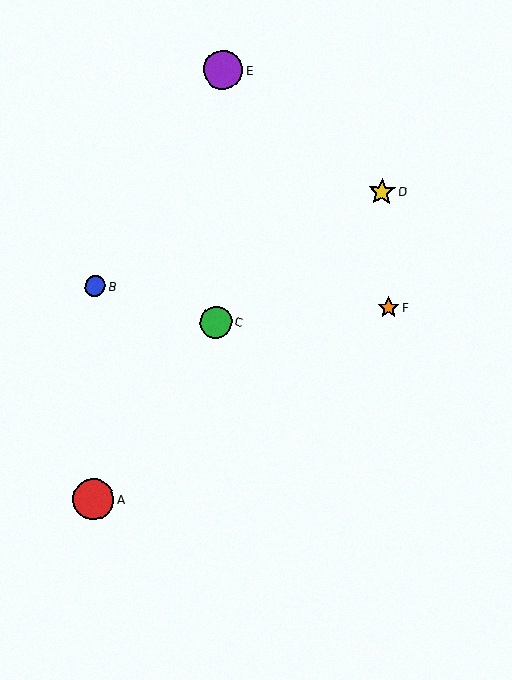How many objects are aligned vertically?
2 objects (C, E) are aligned vertically.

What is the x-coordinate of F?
Object F is at x≈389.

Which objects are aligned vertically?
Objects C, E are aligned vertically.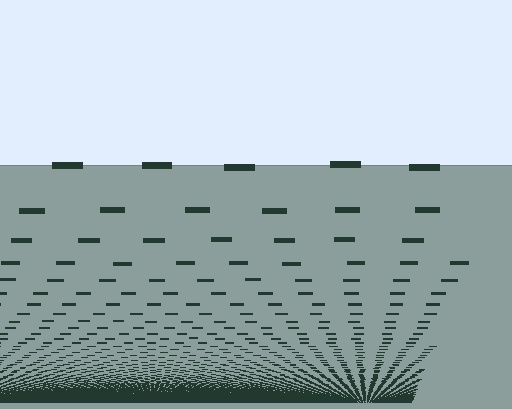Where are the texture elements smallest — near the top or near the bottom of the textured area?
Near the bottom.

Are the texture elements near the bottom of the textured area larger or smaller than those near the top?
Smaller. The gradient is inverted — elements near the bottom are smaller and denser.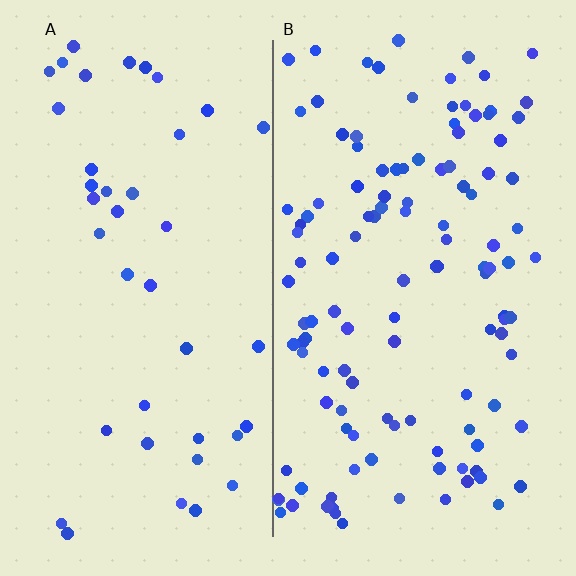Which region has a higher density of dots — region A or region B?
B (the right).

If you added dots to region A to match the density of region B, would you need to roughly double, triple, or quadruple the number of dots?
Approximately triple.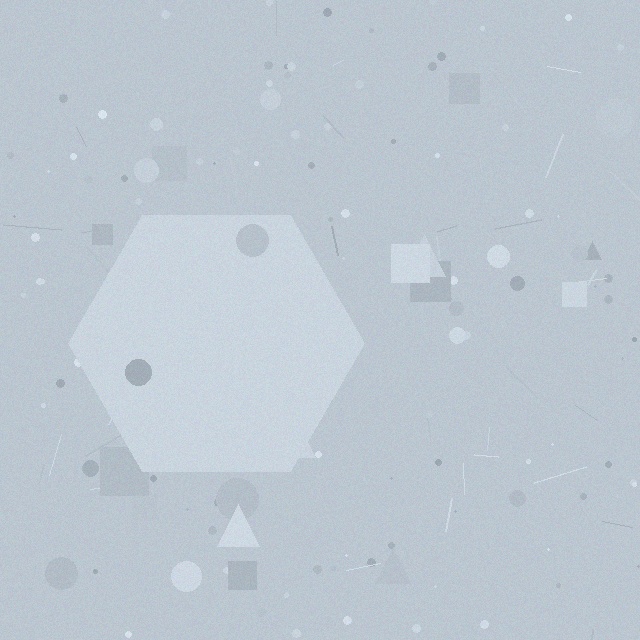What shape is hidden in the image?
A hexagon is hidden in the image.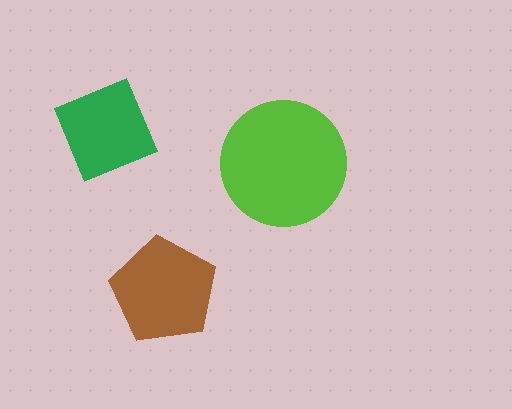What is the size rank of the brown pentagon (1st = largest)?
2nd.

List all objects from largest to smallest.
The lime circle, the brown pentagon, the green square.